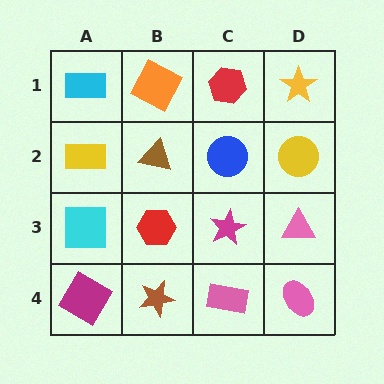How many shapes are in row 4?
4 shapes.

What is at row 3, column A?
A cyan square.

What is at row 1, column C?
A red hexagon.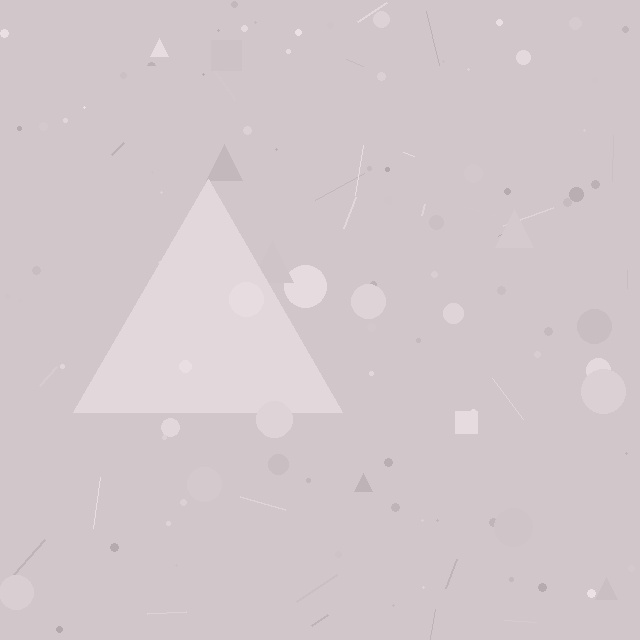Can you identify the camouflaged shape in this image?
The camouflaged shape is a triangle.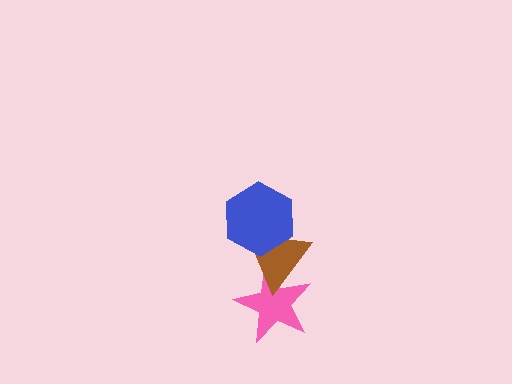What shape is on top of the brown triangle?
The blue hexagon is on top of the brown triangle.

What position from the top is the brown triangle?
The brown triangle is 2nd from the top.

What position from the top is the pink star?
The pink star is 3rd from the top.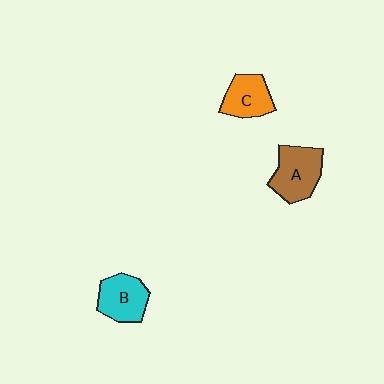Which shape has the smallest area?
Shape C (orange).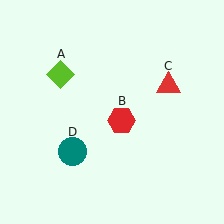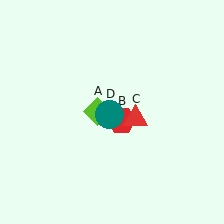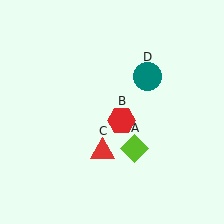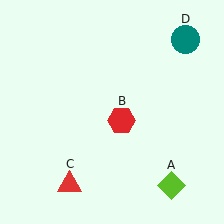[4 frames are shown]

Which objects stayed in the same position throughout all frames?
Red hexagon (object B) remained stationary.